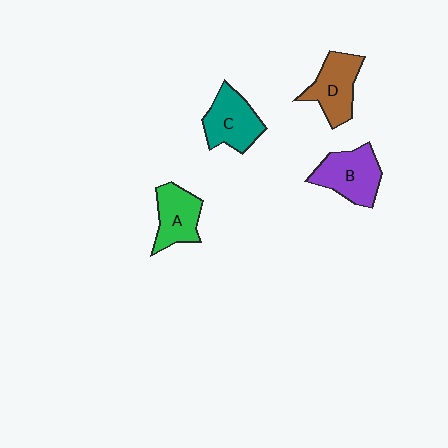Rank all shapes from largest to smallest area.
From largest to smallest: B (purple), C (teal), D (brown), A (green).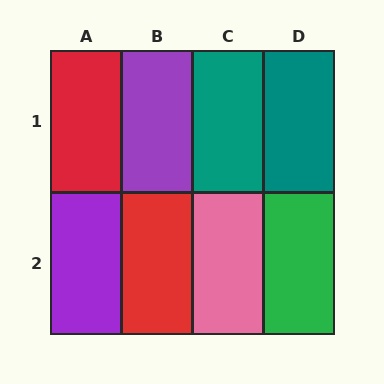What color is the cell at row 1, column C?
Teal.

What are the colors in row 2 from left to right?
Purple, red, pink, green.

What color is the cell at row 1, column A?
Red.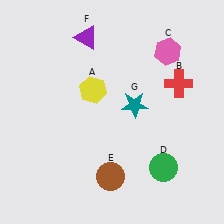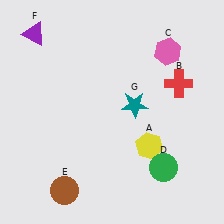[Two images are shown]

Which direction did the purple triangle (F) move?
The purple triangle (F) moved left.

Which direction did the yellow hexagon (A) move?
The yellow hexagon (A) moved right.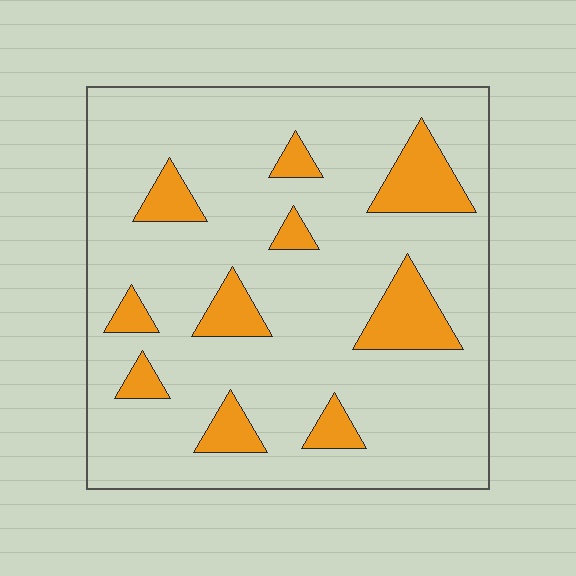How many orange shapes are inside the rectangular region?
10.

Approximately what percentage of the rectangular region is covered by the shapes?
Approximately 15%.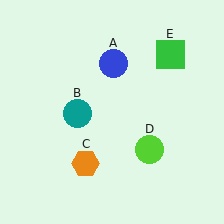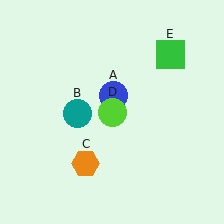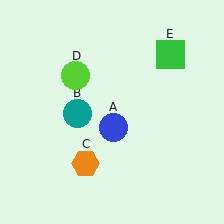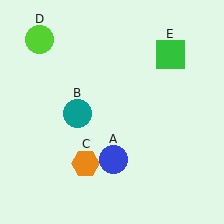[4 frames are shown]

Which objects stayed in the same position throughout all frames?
Teal circle (object B) and orange hexagon (object C) and green square (object E) remained stationary.